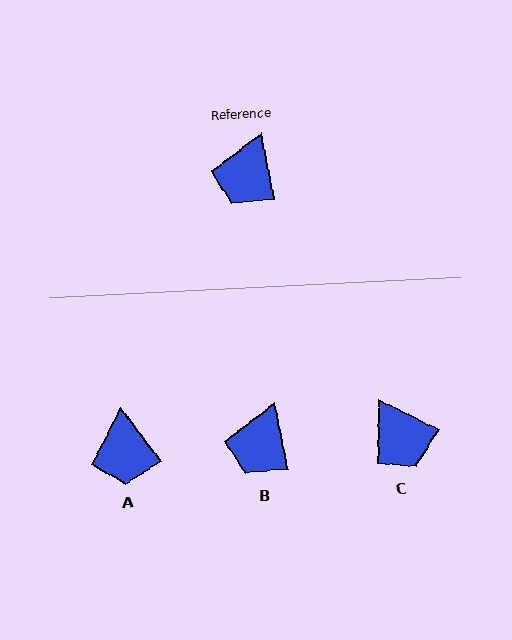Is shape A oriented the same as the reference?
No, it is off by about 26 degrees.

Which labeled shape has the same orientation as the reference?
B.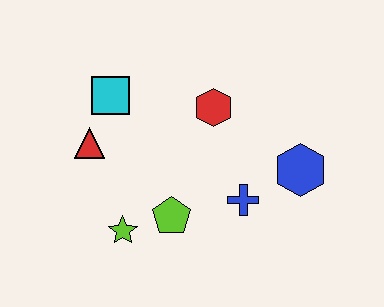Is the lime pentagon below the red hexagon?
Yes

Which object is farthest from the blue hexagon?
The red triangle is farthest from the blue hexagon.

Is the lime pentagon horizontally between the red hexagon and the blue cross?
No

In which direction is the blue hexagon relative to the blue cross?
The blue hexagon is to the right of the blue cross.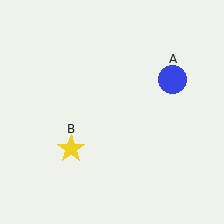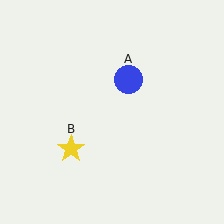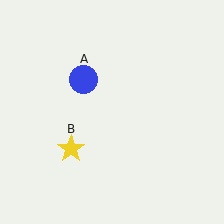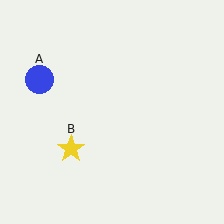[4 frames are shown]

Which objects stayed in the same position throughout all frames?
Yellow star (object B) remained stationary.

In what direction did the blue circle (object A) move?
The blue circle (object A) moved left.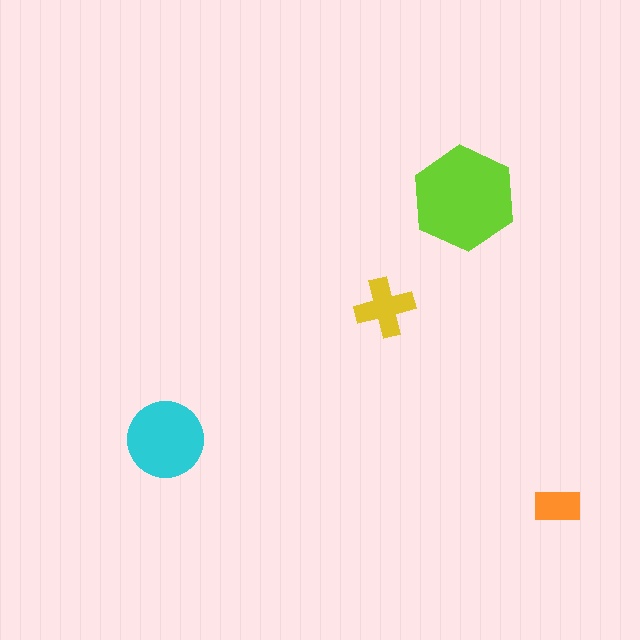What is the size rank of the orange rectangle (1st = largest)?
4th.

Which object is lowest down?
The orange rectangle is bottommost.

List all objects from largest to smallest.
The lime hexagon, the cyan circle, the yellow cross, the orange rectangle.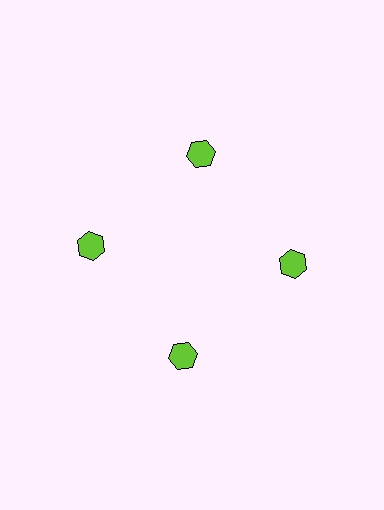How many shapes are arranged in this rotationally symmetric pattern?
There are 4 shapes, arranged in 4 groups of 1.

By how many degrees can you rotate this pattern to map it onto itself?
The pattern maps onto itself every 90 degrees of rotation.